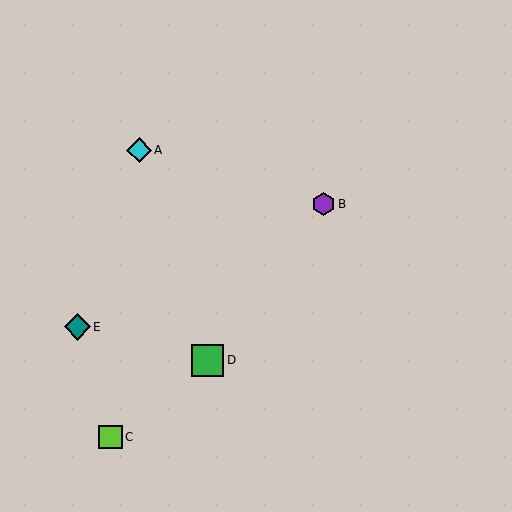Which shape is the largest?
The green square (labeled D) is the largest.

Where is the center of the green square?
The center of the green square is at (208, 360).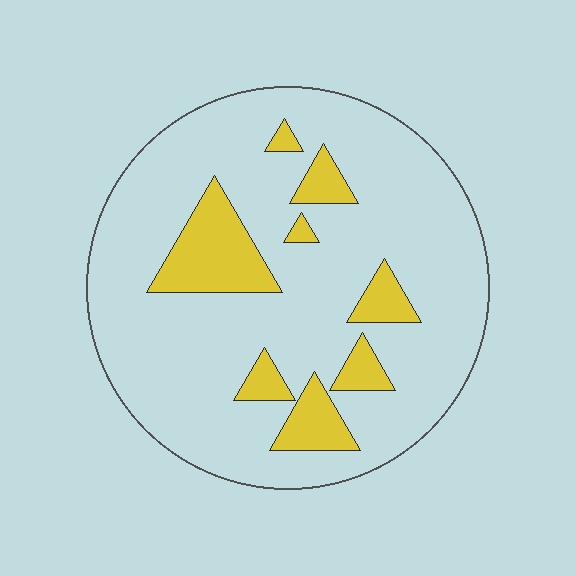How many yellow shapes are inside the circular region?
8.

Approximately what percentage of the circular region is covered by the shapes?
Approximately 15%.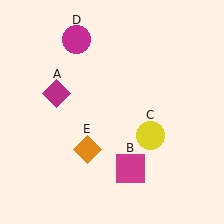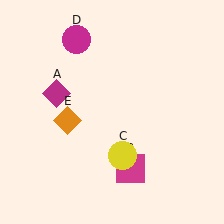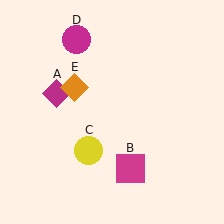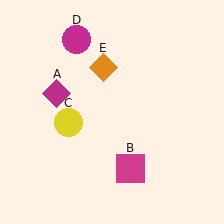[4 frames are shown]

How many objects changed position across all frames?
2 objects changed position: yellow circle (object C), orange diamond (object E).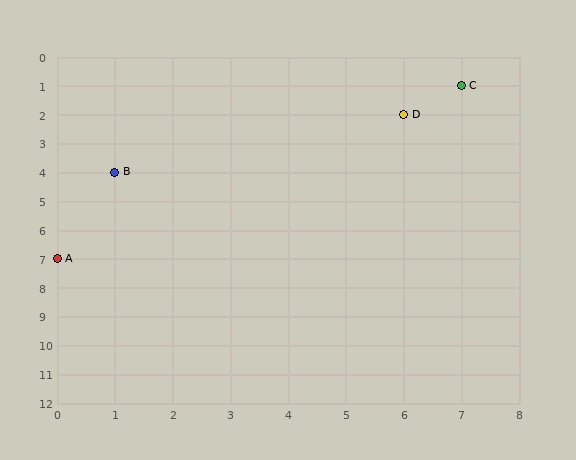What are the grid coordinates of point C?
Point C is at grid coordinates (7, 1).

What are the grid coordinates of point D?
Point D is at grid coordinates (6, 2).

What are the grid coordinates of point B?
Point B is at grid coordinates (1, 4).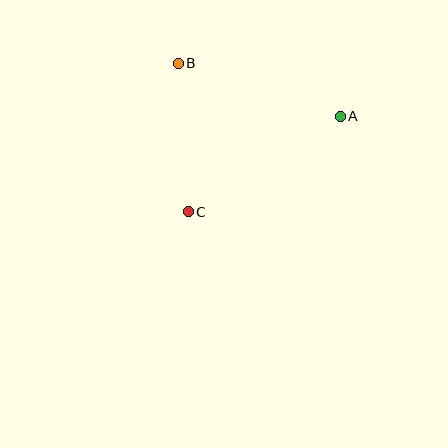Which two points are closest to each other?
Points B and C are closest to each other.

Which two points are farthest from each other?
Points A and C are farthest from each other.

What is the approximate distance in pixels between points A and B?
The distance between A and B is approximately 170 pixels.